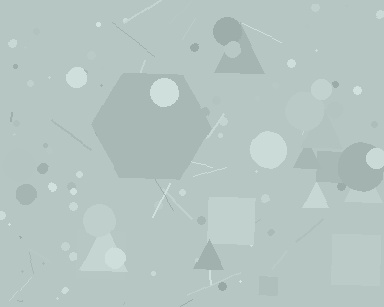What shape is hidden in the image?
A hexagon is hidden in the image.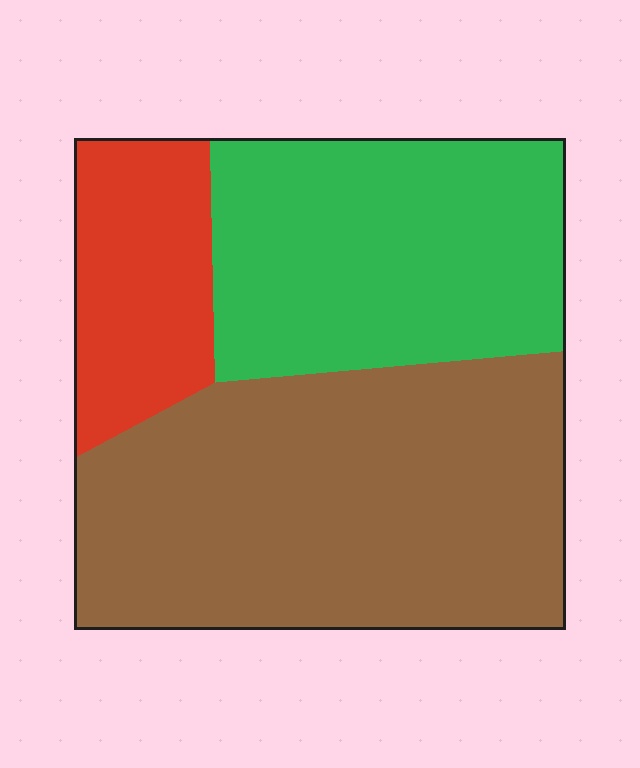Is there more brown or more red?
Brown.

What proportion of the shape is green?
Green covers roughly 35% of the shape.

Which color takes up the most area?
Brown, at roughly 50%.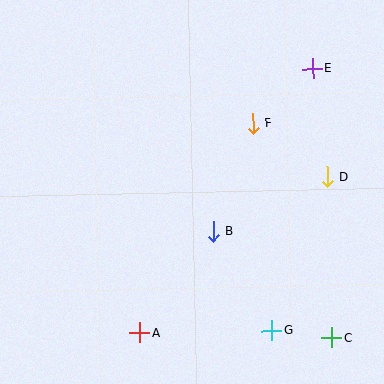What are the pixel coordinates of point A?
Point A is at (140, 333).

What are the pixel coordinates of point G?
Point G is at (272, 330).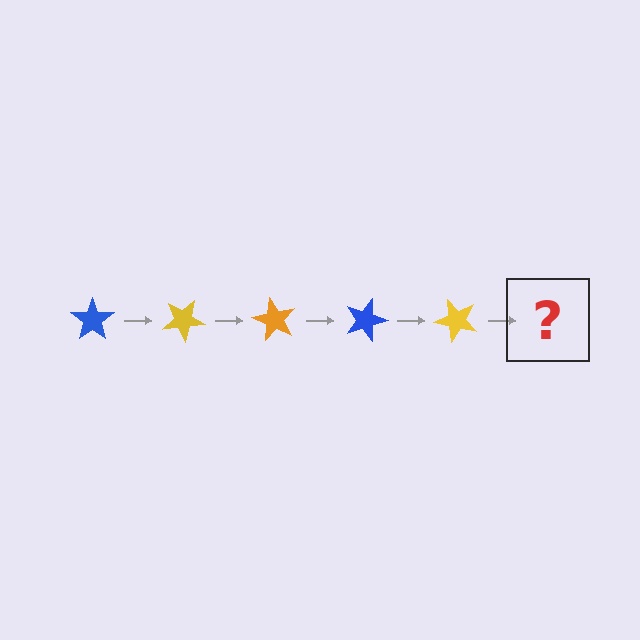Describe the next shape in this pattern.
It should be an orange star, rotated 150 degrees from the start.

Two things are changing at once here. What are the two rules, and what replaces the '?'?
The two rules are that it rotates 30 degrees each step and the color cycles through blue, yellow, and orange. The '?' should be an orange star, rotated 150 degrees from the start.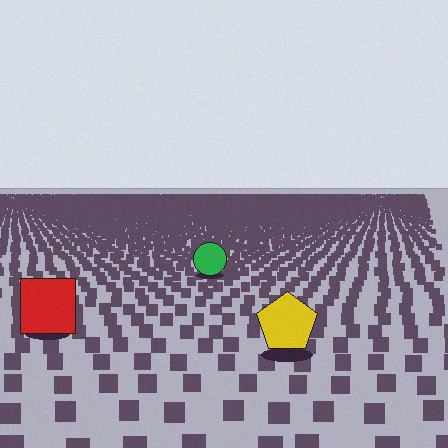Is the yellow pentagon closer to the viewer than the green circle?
Yes. The yellow pentagon is closer — you can tell from the texture gradient: the ground texture is coarser near it.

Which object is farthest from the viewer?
The green circle is farthest from the viewer. It appears smaller and the ground texture around it is denser.